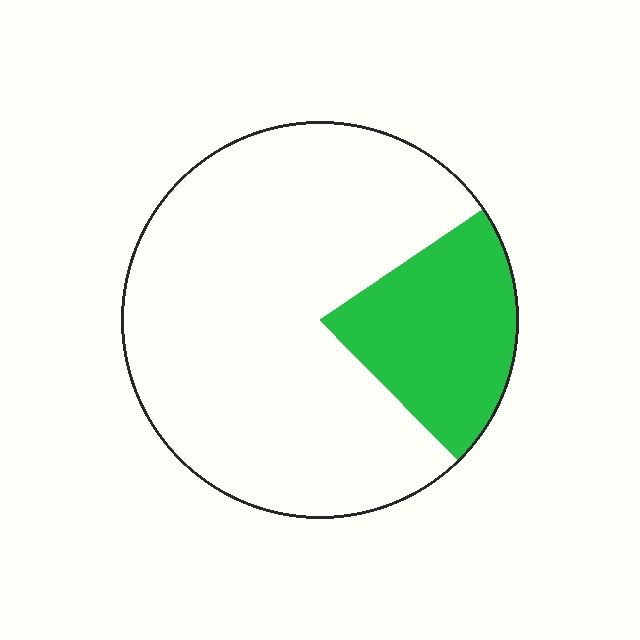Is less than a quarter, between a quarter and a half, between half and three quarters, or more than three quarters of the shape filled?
Less than a quarter.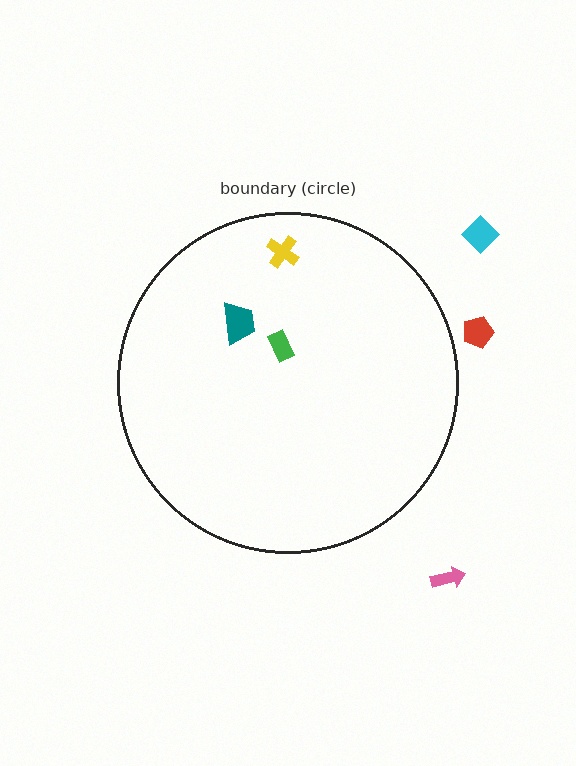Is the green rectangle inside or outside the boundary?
Inside.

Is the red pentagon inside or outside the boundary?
Outside.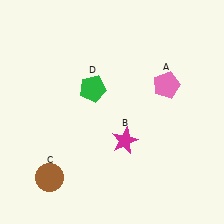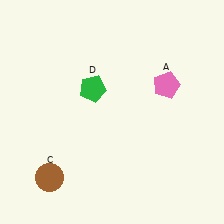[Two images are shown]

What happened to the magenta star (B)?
The magenta star (B) was removed in Image 2. It was in the bottom-right area of Image 1.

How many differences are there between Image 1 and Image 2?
There is 1 difference between the two images.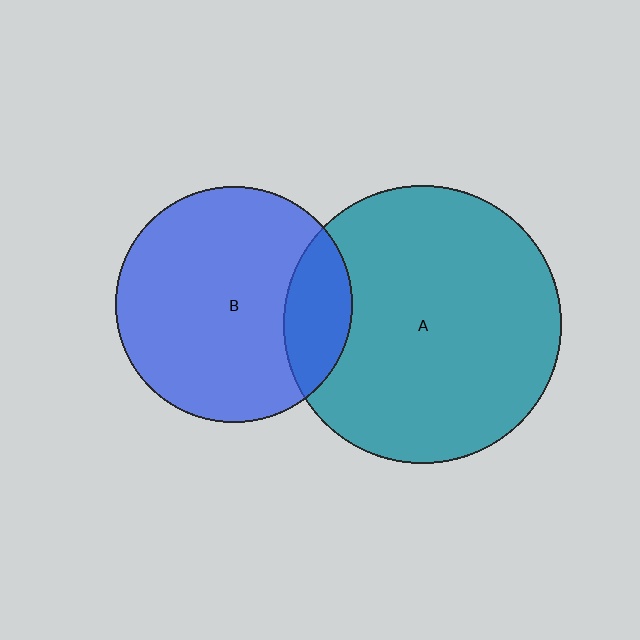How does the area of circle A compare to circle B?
Approximately 1.4 times.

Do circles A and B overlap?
Yes.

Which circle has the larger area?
Circle A (teal).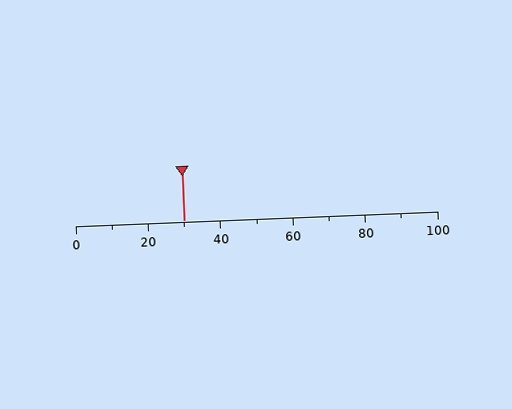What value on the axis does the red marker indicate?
The marker indicates approximately 30.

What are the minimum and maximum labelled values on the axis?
The axis runs from 0 to 100.